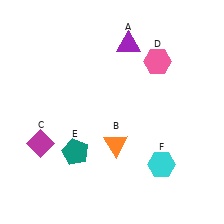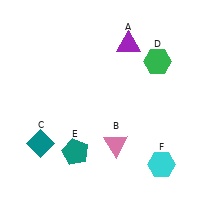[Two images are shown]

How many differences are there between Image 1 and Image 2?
There are 3 differences between the two images.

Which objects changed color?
B changed from orange to pink. C changed from magenta to teal. D changed from pink to green.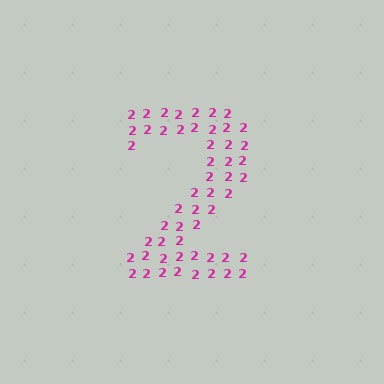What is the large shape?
The large shape is the digit 2.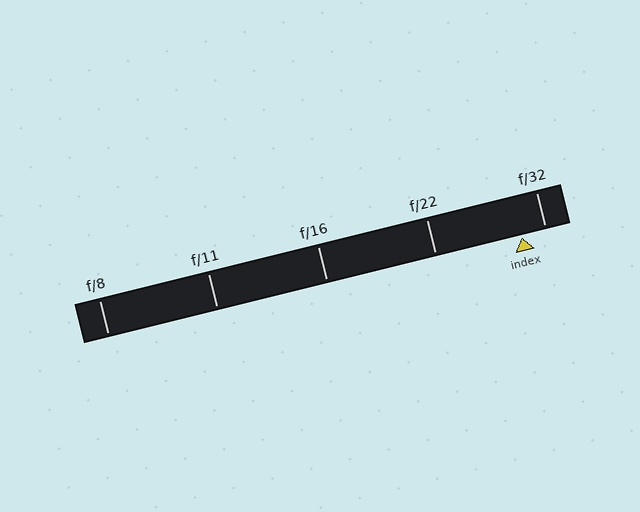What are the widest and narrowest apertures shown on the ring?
The widest aperture shown is f/8 and the narrowest is f/32.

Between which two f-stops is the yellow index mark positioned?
The index mark is between f/22 and f/32.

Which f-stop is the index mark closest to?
The index mark is closest to f/32.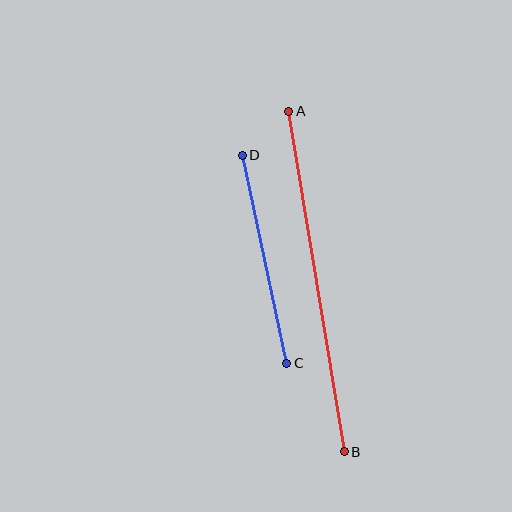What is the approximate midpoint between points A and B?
The midpoint is at approximately (317, 282) pixels.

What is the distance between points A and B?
The distance is approximately 345 pixels.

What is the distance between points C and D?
The distance is approximately 213 pixels.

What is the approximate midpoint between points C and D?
The midpoint is at approximately (264, 259) pixels.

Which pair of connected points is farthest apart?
Points A and B are farthest apart.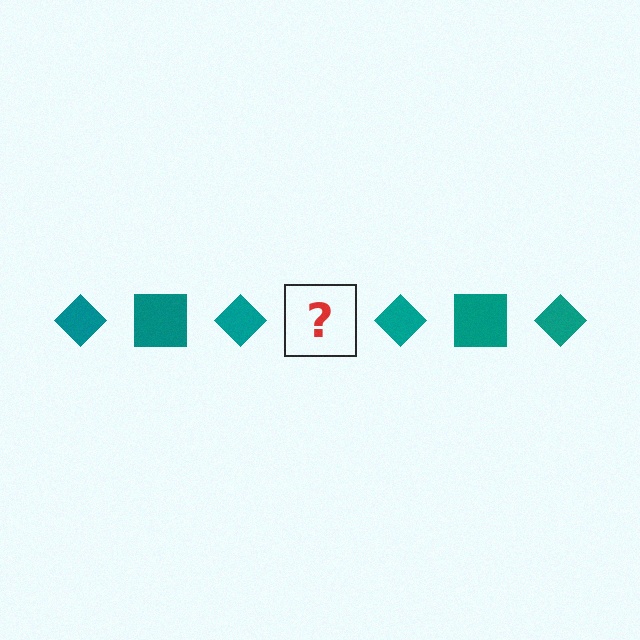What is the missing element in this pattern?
The missing element is a teal square.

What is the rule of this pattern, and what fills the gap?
The rule is that the pattern cycles through diamond, square shapes in teal. The gap should be filled with a teal square.